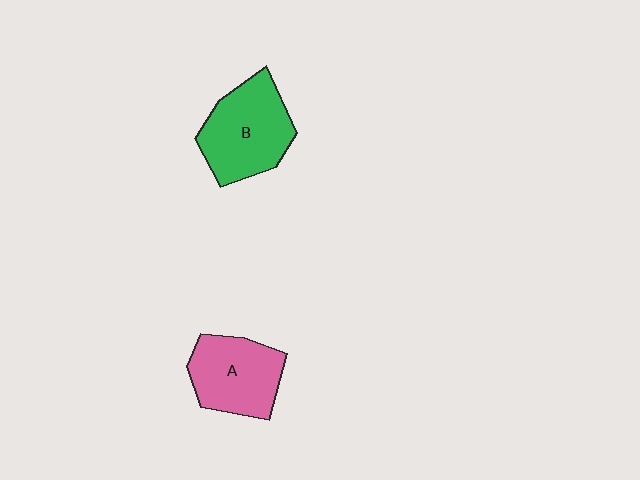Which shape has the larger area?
Shape B (green).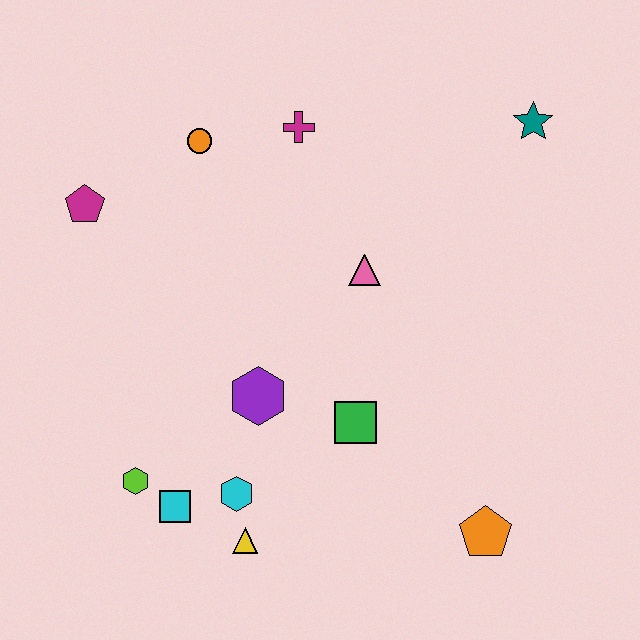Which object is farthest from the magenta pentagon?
The orange pentagon is farthest from the magenta pentagon.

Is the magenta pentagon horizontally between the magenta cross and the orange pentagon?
No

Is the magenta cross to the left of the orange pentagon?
Yes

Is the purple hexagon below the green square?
No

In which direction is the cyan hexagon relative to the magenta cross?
The cyan hexagon is below the magenta cross.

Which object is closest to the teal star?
The pink triangle is closest to the teal star.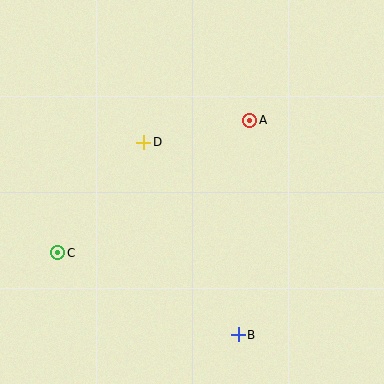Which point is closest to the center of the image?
Point D at (144, 142) is closest to the center.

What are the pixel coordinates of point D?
Point D is at (144, 142).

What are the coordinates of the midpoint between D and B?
The midpoint between D and B is at (191, 238).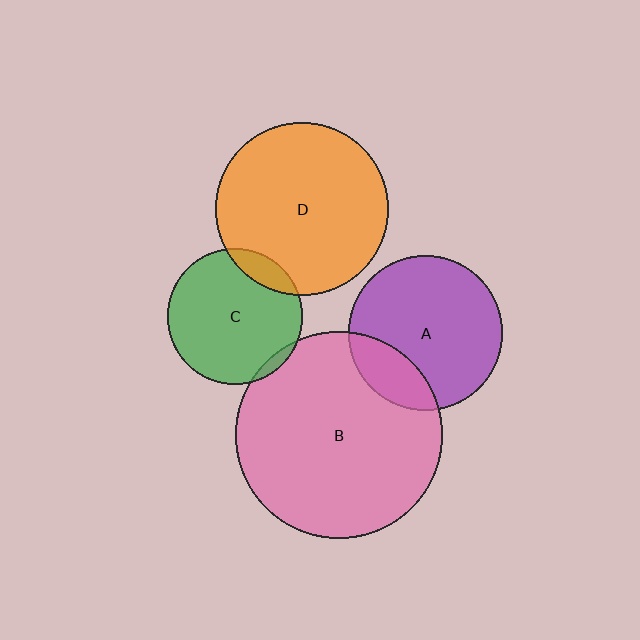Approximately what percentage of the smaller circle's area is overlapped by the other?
Approximately 10%.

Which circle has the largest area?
Circle B (pink).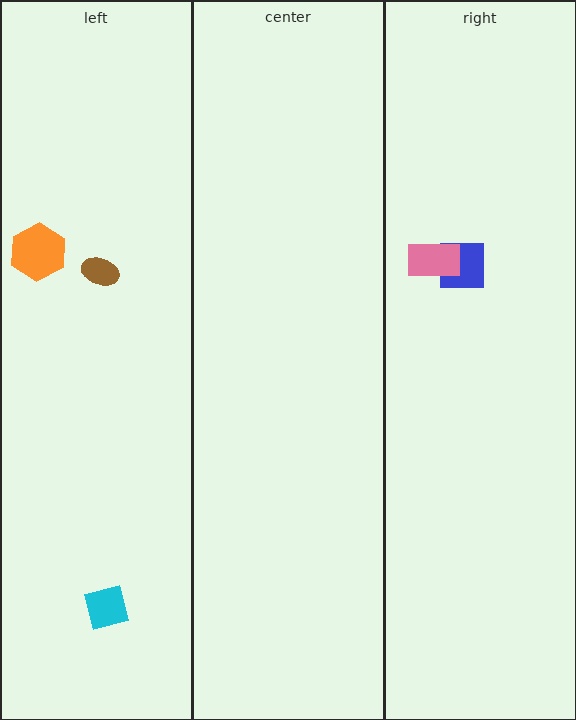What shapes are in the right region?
The blue square, the pink rectangle.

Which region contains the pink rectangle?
The right region.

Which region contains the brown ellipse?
The left region.